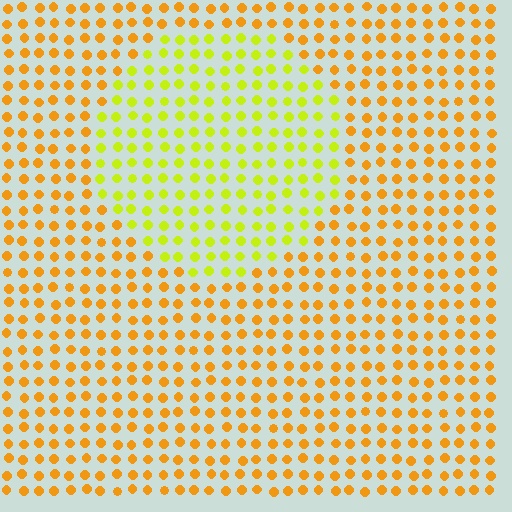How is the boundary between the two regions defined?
The boundary is defined purely by a slight shift in hue (about 36 degrees). Spacing, size, and orientation are identical on both sides.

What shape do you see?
I see a circle.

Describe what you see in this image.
The image is filled with small orange elements in a uniform arrangement. A circle-shaped region is visible where the elements are tinted to a slightly different hue, forming a subtle color boundary.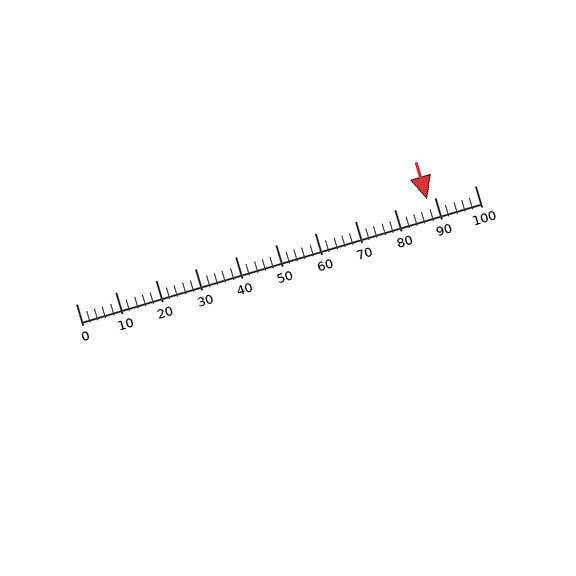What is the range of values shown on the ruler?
The ruler shows values from 0 to 100.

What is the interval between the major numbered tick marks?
The major tick marks are spaced 10 units apart.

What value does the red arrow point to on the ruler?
The red arrow points to approximately 88.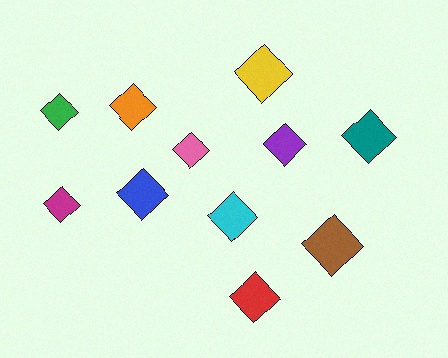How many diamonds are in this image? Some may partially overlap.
There are 11 diamonds.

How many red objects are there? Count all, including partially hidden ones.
There is 1 red object.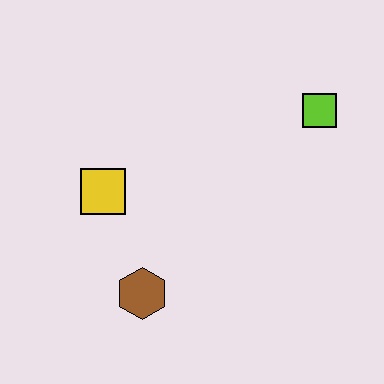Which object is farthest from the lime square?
The brown hexagon is farthest from the lime square.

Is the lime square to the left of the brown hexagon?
No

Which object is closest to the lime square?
The yellow square is closest to the lime square.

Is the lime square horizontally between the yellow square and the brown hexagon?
No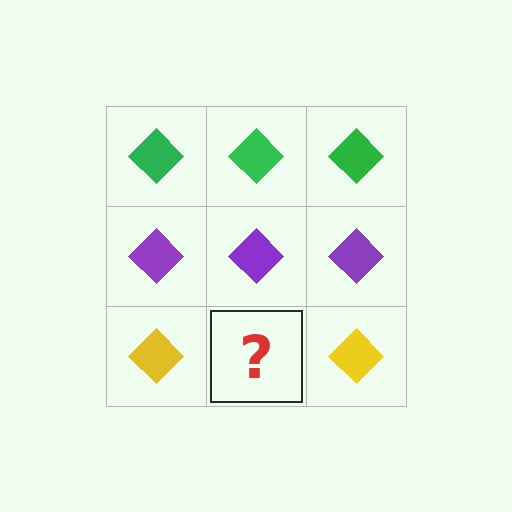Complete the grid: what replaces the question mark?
The question mark should be replaced with a yellow diamond.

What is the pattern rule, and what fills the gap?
The rule is that each row has a consistent color. The gap should be filled with a yellow diamond.